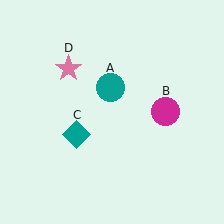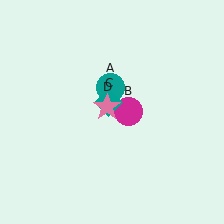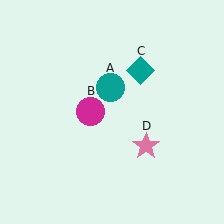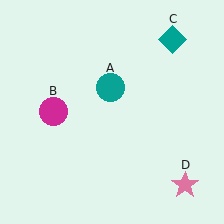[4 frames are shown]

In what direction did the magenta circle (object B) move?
The magenta circle (object B) moved left.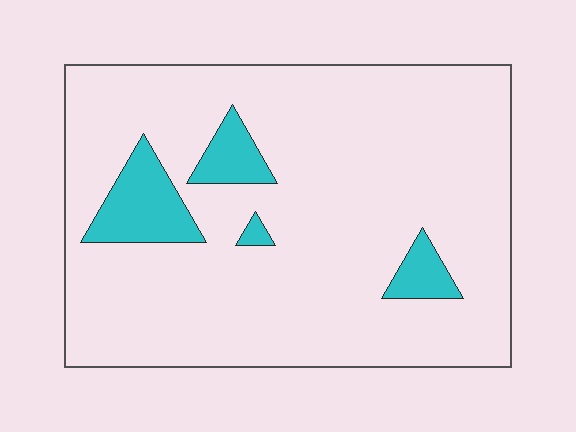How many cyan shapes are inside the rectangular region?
4.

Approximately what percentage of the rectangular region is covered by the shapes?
Approximately 10%.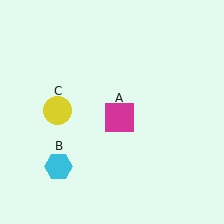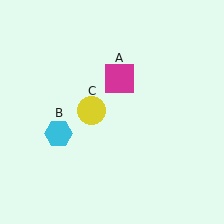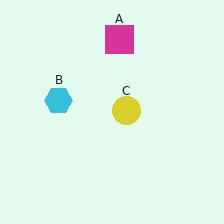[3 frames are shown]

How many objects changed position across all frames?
3 objects changed position: magenta square (object A), cyan hexagon (object B), yellow circle (object C).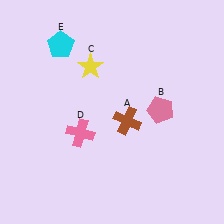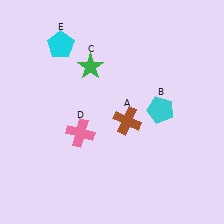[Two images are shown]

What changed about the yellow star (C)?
In Image 1, C is yellow. In Image 2, it changed to green.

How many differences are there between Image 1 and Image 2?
There are 2 differences between the two images.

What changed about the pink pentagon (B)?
In Image 1, B is pink. In Image 2, it changed to cyan.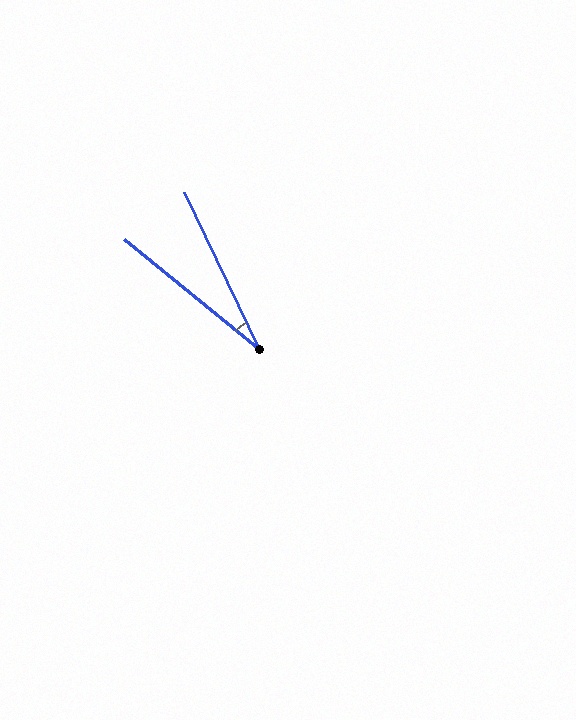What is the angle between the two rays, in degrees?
Approximately 25 degrees.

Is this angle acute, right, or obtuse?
It is acute.